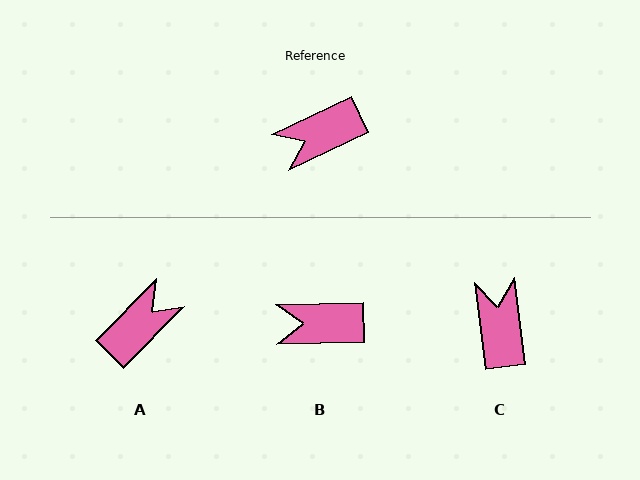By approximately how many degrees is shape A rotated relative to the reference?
Approximately 161 degrees clockwise.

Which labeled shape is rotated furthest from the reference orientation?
A, about 161 degrees away.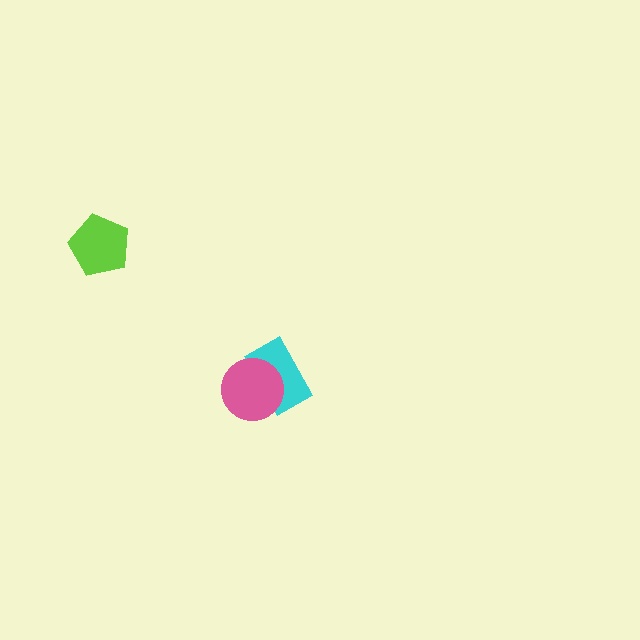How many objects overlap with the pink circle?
1 object overlaps with the pink circle.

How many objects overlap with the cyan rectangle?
1 object overlaps with the cyan rectangle.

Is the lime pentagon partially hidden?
No, no other shape covers it.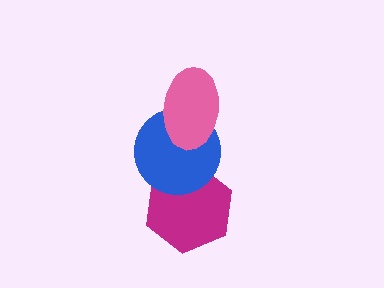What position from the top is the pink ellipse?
The pink ellipse is 1st from the top.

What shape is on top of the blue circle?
The pink ellipse is on top of the blue circle.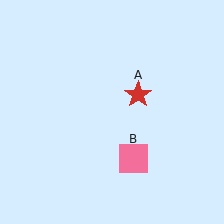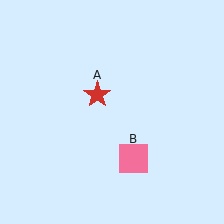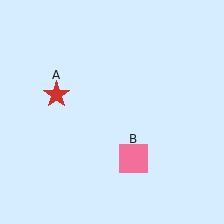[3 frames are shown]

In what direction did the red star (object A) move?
The red star (object A) moved left.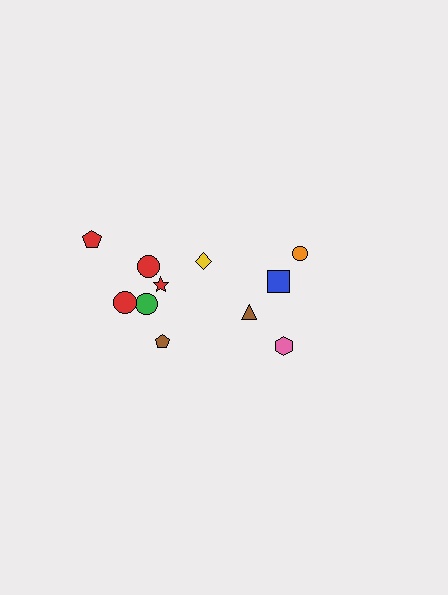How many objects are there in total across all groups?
There are 11 objects.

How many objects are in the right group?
There are 4 objects.